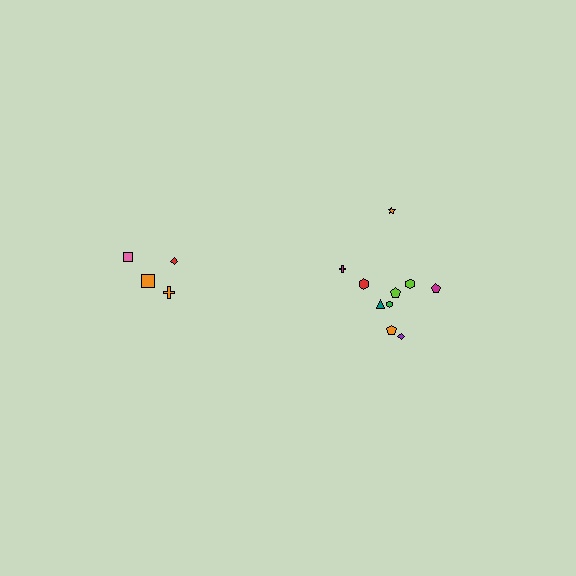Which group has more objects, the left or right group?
The right group.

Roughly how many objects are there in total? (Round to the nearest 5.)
Roughly 15 objects in total.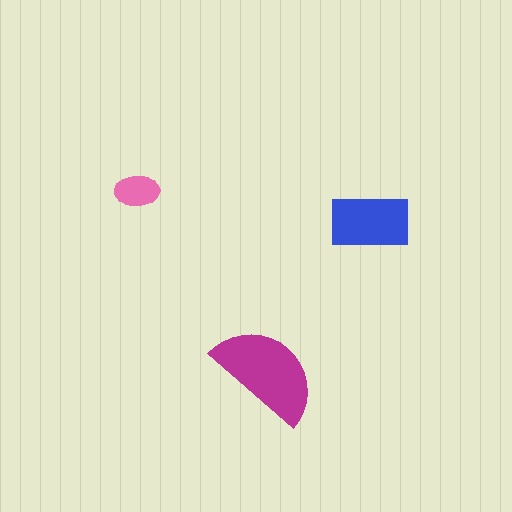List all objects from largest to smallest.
The magenta semicircle, the blue rectangle, the pink ellipse.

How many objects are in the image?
There are 3 objects in the image.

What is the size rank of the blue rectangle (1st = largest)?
2nd.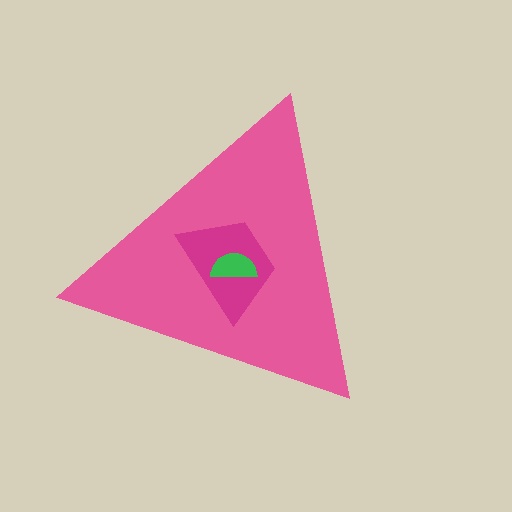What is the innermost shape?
The green semicircle.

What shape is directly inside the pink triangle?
The magenta trapezoid.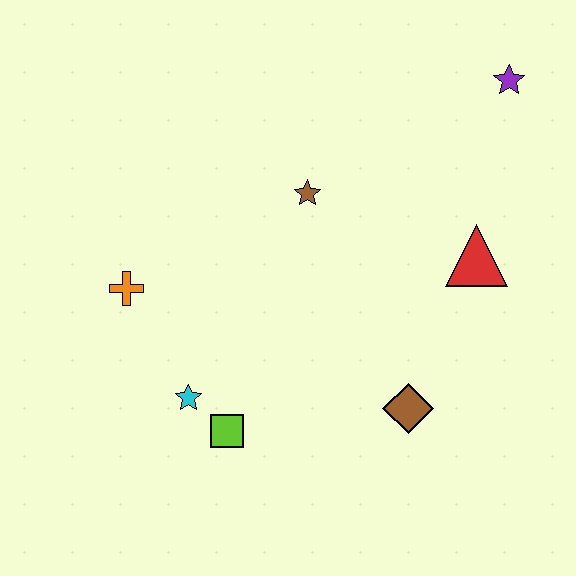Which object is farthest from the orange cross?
The purple star is farthest from the orange cross.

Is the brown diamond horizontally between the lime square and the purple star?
Yes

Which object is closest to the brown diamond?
The red triangle is closest to the brown diamond.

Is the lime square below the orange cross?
Yes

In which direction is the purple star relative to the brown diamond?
The purple star is above the brown diamond.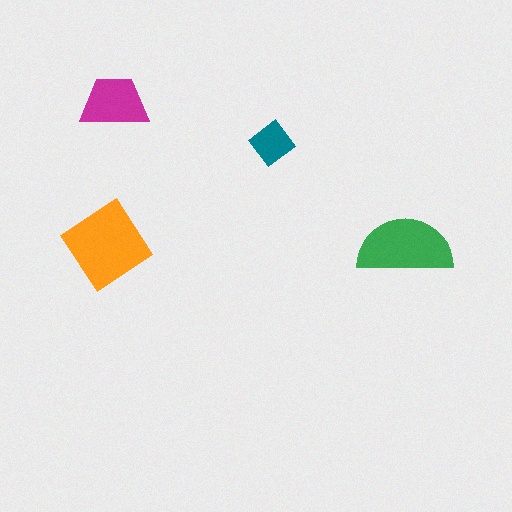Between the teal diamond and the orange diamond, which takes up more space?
The orange diamond.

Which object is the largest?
The orange diamond.